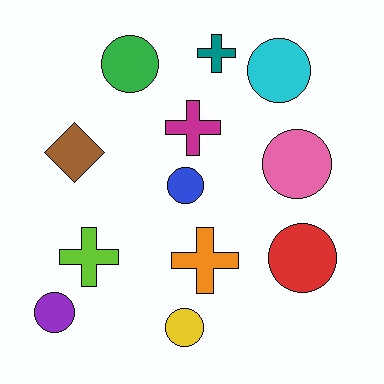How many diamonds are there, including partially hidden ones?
There is 1 diamond.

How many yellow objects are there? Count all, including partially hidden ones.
There is 1 yellow object.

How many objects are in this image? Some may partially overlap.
There are 12 objects.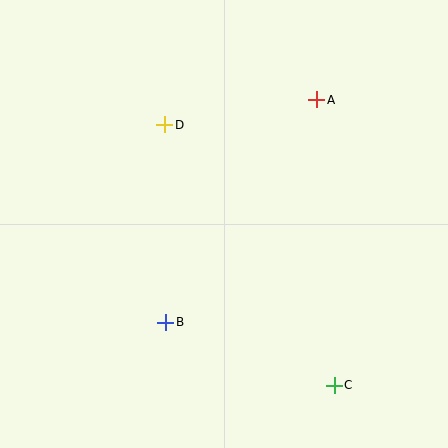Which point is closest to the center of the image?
Point B at (166, 322) is closest to the center.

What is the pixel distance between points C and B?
The distance between C and B is 180 pixels.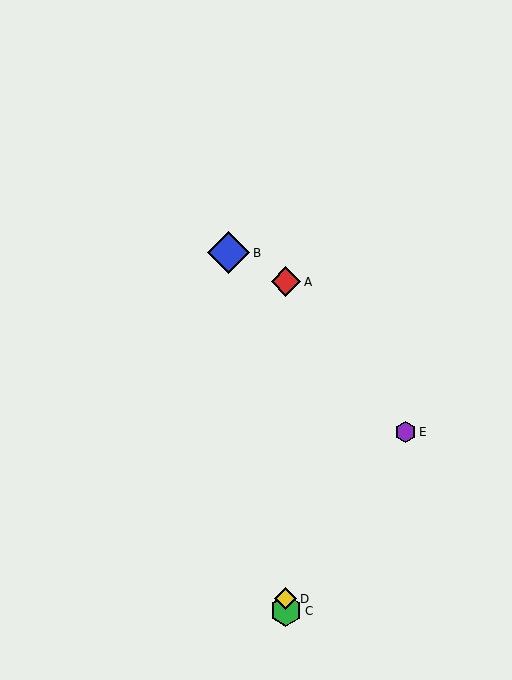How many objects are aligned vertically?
3 objects (A, C, D) are aligned vertically.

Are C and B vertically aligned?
No, C is at x≈286 and B is at x≈228.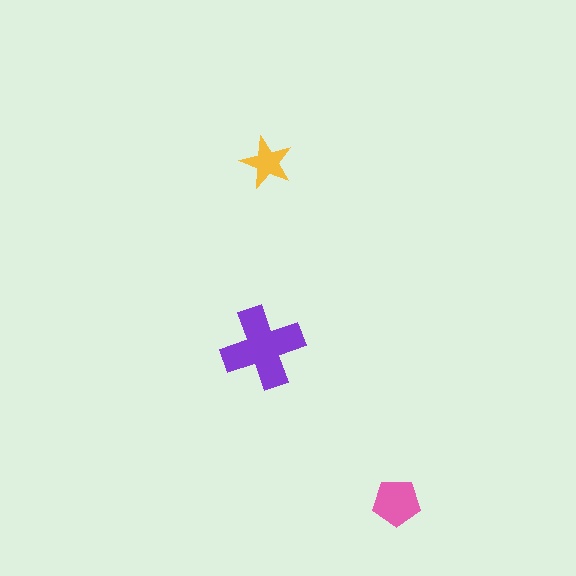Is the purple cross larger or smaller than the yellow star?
Larger.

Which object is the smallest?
The yellow star.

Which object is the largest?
The purple cross.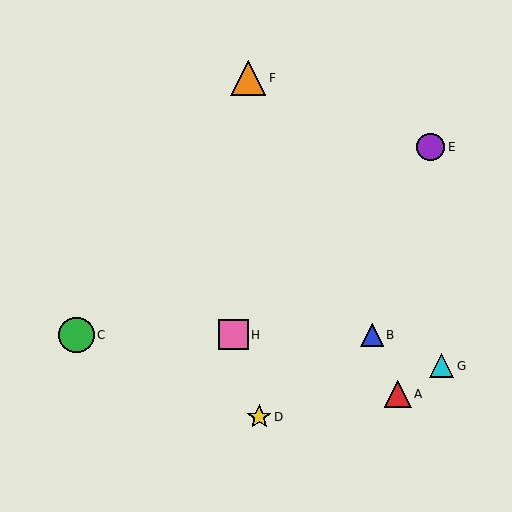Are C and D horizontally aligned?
No, C is at y≈335 and D is at y≈417.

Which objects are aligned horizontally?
Objects B, C, H are aligned horizontally.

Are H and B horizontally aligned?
Yes, both are at y≈335.